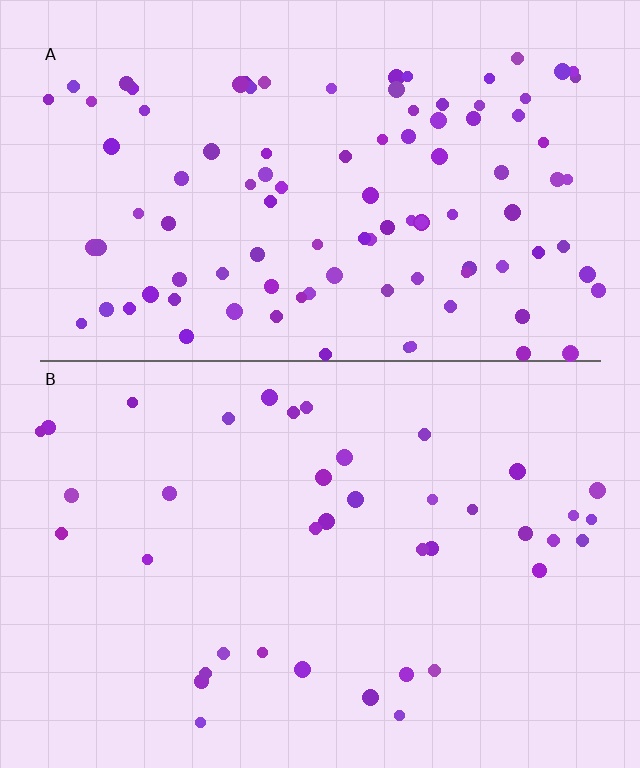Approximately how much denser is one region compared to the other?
Approximately 2.6× — region A over region B.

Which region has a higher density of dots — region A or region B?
A (the top).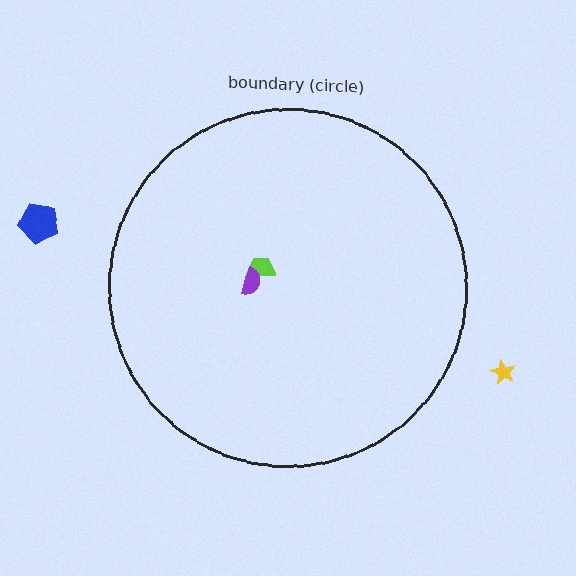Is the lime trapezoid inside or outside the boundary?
Inside.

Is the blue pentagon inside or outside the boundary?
Outside.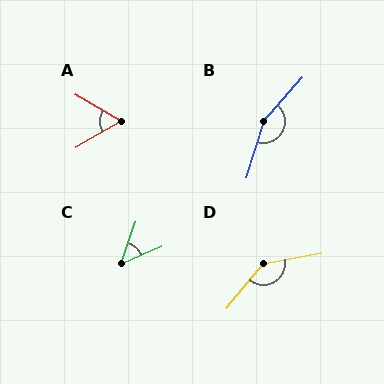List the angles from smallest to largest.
C (47°), A (61°), D (140°), B (156°).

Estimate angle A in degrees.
Approximately 61 degrees.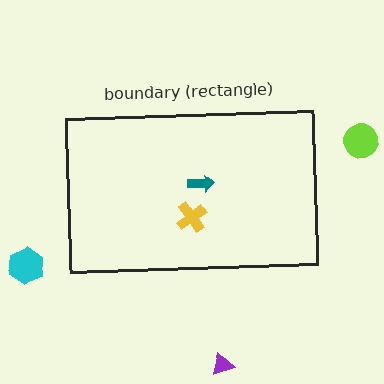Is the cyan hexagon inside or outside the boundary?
Outside.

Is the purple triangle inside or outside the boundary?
Outside.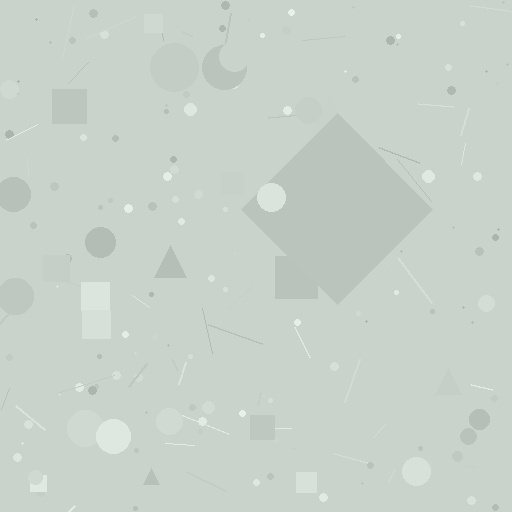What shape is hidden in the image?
A diamond is hidden in the image.